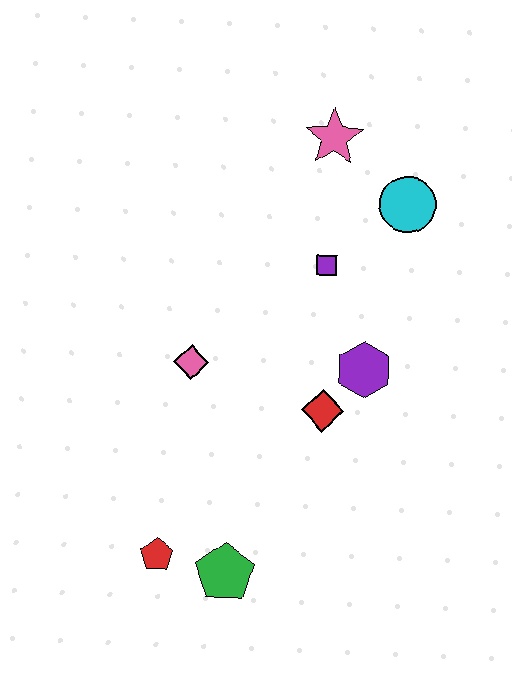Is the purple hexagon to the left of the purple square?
No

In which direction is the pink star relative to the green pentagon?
The pink star is above the green pentagon.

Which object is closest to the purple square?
The cyan circle is closest to the purple square.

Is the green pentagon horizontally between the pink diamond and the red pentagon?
No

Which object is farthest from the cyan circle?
The red pentagon is farthest from the cyan circle.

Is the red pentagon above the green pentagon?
Yes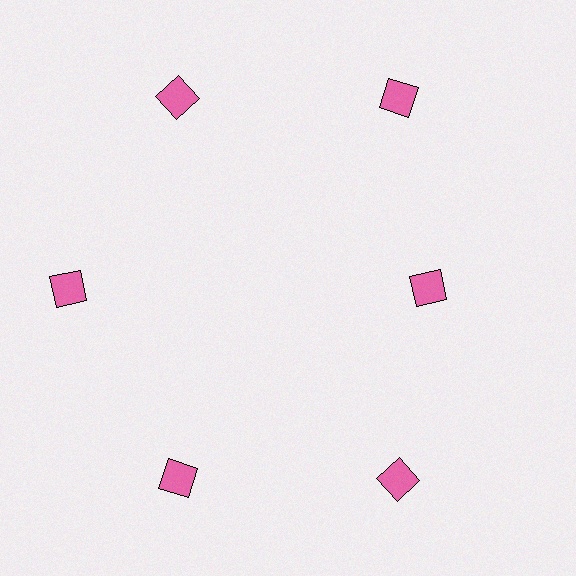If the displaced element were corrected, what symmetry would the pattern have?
It would have 6-fold rotational symmetry — the pattern would map onto itself every 60 degrees.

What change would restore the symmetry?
The symmetry would be restored by moving it outward, back onto the ring so that all 6 squares sit at equal angles and equal distance from the center.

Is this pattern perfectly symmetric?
No. The 6 pink squares are arranged in a ring, but one element near the 3 o'clock position is pulled inward toward the center, breaking the 6-fold rotational symmetry.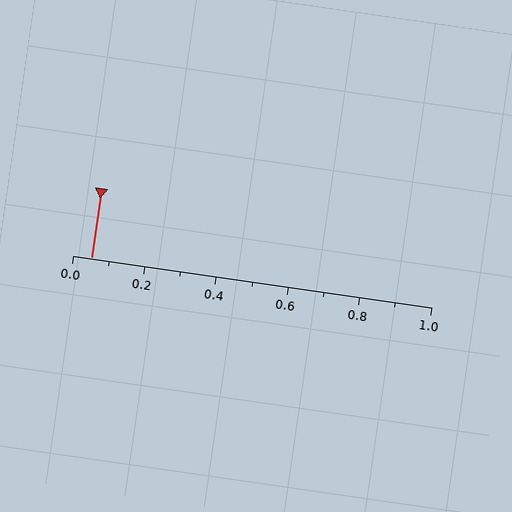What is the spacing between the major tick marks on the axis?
The major ticks are spaced 0.2 apart.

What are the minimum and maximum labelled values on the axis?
The axis runs from 0.0 to 1.0.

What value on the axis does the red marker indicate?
The marker indicates approximately 0.05.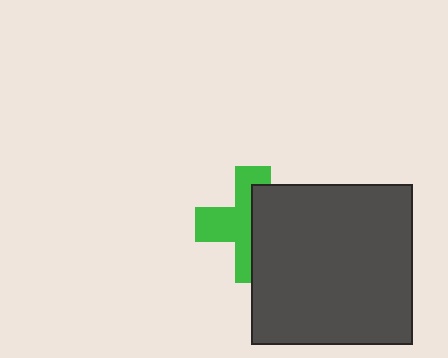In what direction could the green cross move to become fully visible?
The green cross could move left. That would shift it out from behind the dark gray rectangle entirely.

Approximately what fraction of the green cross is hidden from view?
Roughly 48% of the green cross is hidden behind the dark gray rectangle.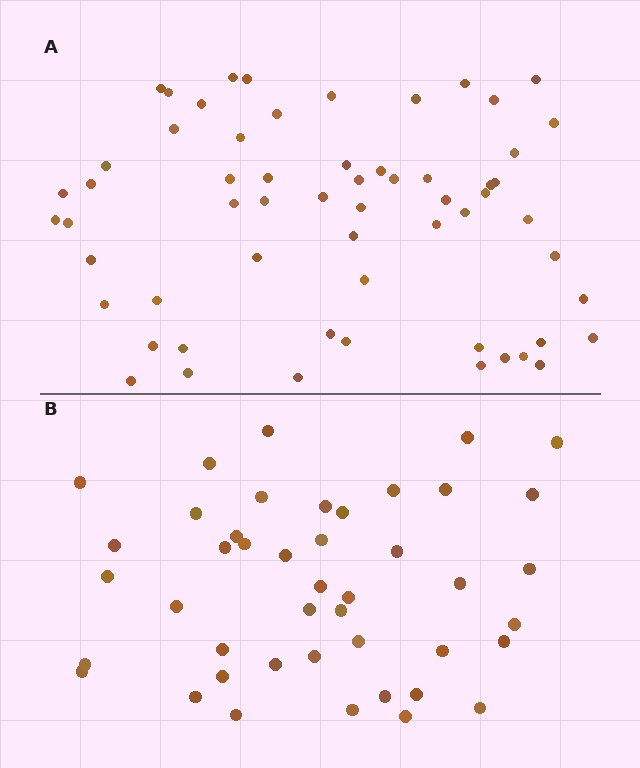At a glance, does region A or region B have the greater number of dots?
Region A (the top region) has more dots.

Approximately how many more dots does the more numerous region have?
Region A has approximately 15 more dots than region B.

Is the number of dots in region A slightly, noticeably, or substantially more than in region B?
Region A has noticeably more, but not dramatically so. The ratio is roughly 1.4 to 1.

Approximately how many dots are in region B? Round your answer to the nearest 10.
About 40 dots. (The exact count is 44, which rounds to 40.)